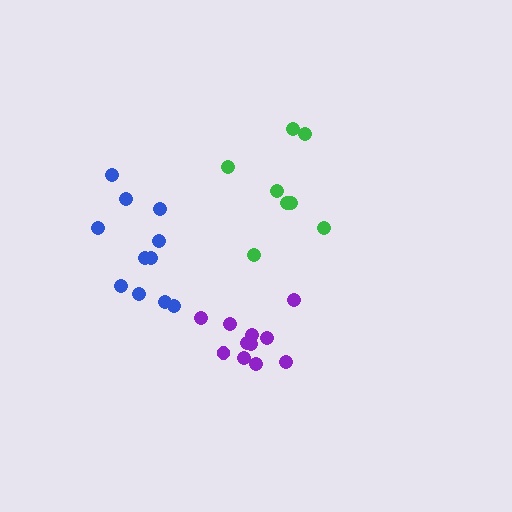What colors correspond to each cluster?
The clusters are colored: green, blue, purple.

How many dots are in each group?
Group 1: 8 dots, Group 2: 11 dots, Group 3: 11 dots (30 total).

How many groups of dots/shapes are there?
There are 3 groups.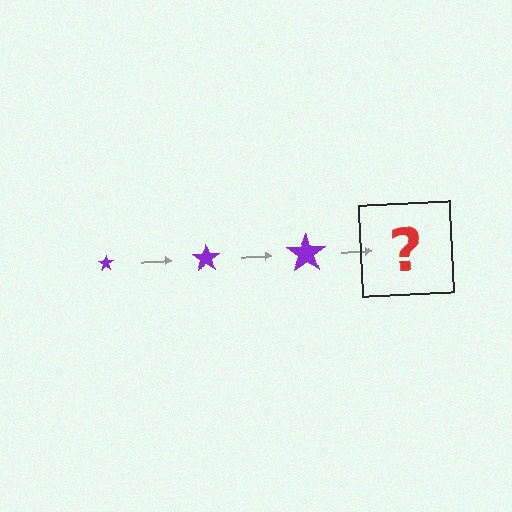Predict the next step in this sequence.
The next step is a purple star, larger than the previous one.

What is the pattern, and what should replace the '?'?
The pattern is that the star gets progressively larger each step. The '?' should be a purple star, larger than the previous one.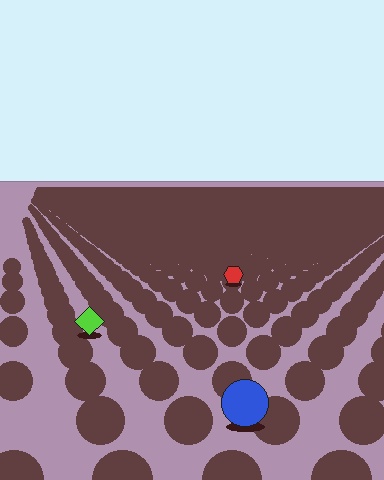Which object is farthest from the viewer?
The red hexagon is farthest from the viewer. It appears smaller and the ground texture around it is denser.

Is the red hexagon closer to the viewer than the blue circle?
No. The blue circle is closer — you can tell from the texture gradient: the ground texture is coarser near it.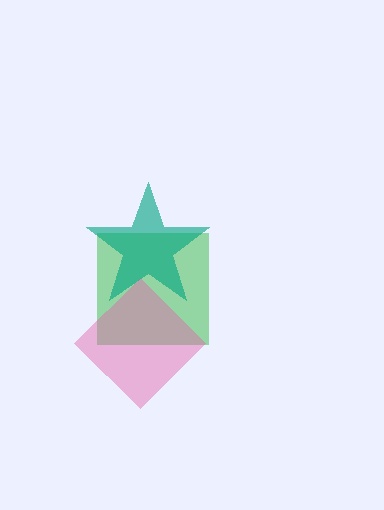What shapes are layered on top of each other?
The layered shapes are: a green square, a pink diamond, a teal star.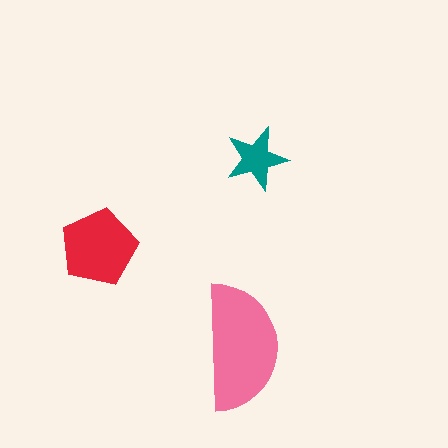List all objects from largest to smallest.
The pink semicircle, the red pentagon, the teal star.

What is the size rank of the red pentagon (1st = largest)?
2nd.